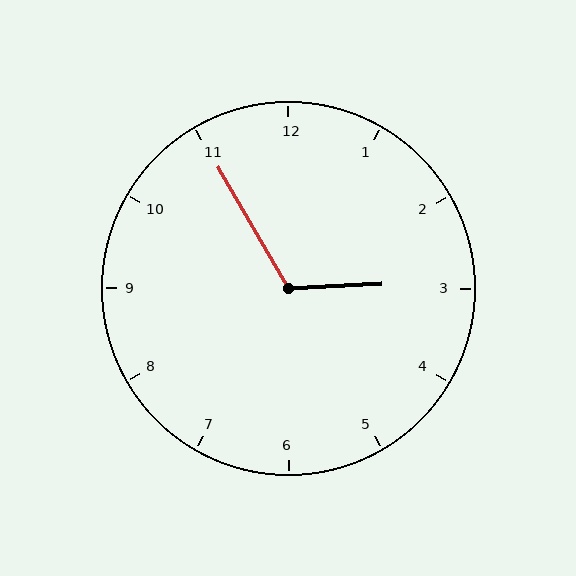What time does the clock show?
2:55.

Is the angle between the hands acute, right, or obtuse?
It is obtuse.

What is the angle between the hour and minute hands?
Approximately 118 degrees.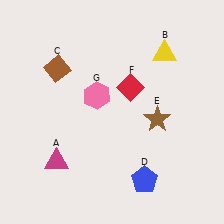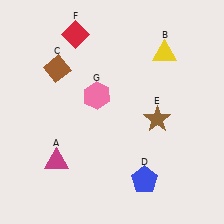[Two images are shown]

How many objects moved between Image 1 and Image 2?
1 object moved between the two images.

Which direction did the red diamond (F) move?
The red diamond (F) moved left.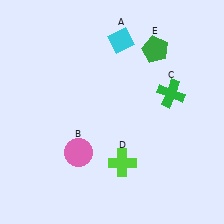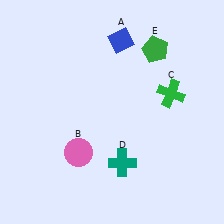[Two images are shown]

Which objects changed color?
A changed from cyan to blue. D changed from lime to teal.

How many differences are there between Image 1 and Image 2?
There are 2 differences between the two images.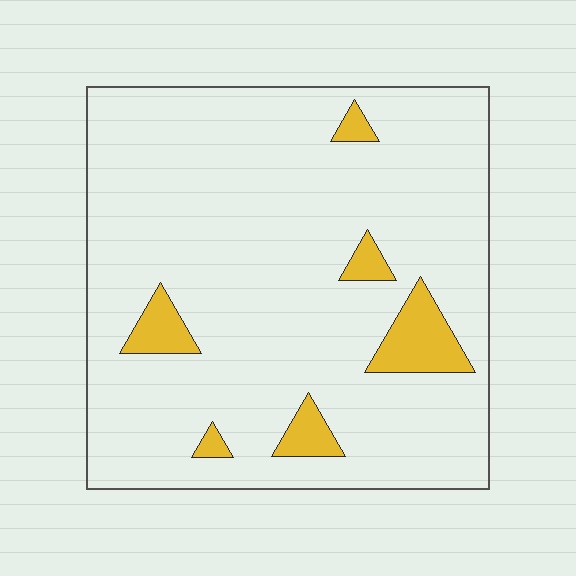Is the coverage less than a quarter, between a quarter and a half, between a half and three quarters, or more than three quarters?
Less than a quarter.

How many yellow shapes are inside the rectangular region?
6.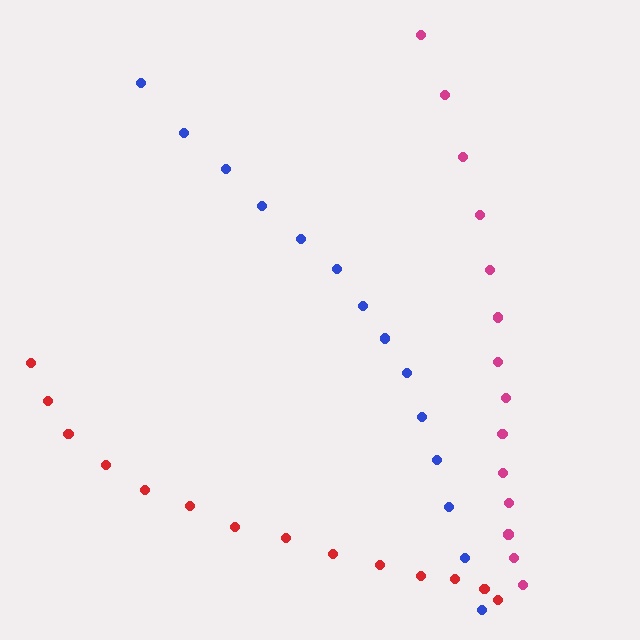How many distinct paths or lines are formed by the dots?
There are 3 distinct paths.